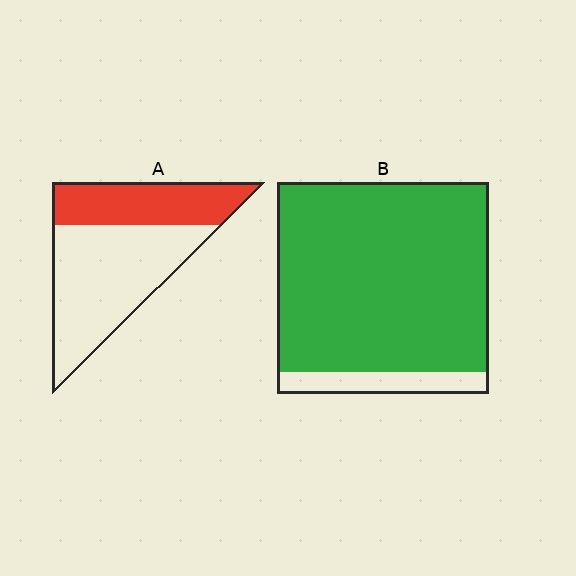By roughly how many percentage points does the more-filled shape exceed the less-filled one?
By roughly 55 percentage points (B over A).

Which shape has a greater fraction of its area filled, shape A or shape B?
Shape B.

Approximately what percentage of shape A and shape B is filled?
A is approximately 35% and B is approximately 90%.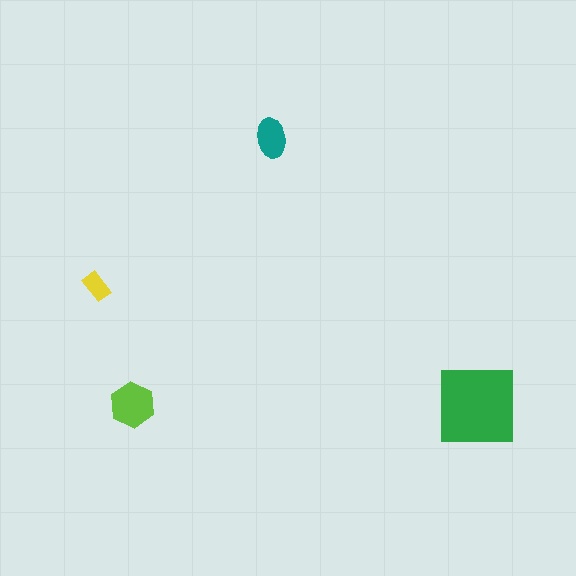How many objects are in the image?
There are 4 objects in the image.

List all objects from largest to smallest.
The green square, the lime hexagon, the teal ellipse, the yellow rectangle.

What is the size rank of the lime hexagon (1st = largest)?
2nd.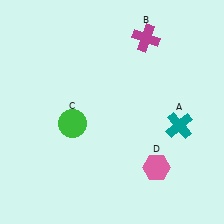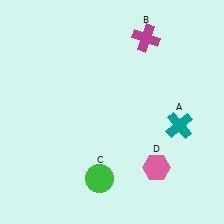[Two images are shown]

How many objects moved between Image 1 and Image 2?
1 object moved between the two images.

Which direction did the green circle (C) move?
The green circle (C) moved down.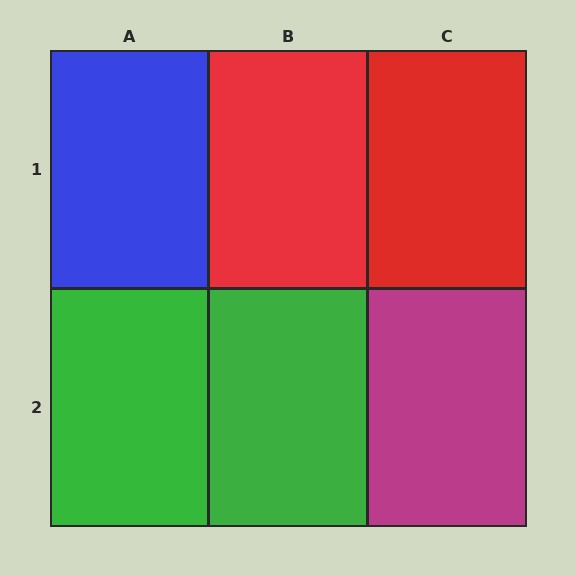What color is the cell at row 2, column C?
Magenta.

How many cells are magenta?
1 cell is magenta.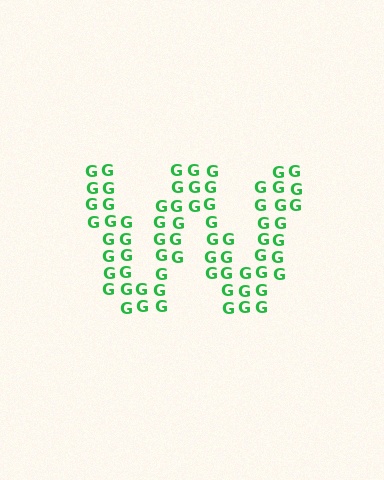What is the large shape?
The large shape is the letter W.